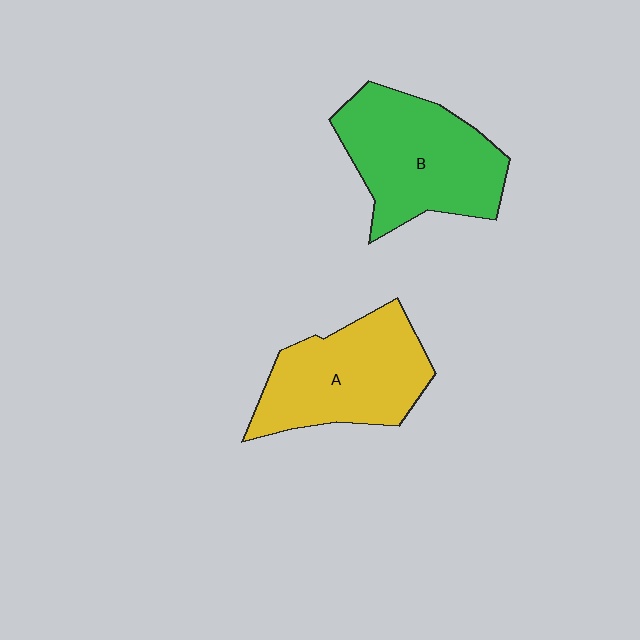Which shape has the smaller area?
Shape A (yellow).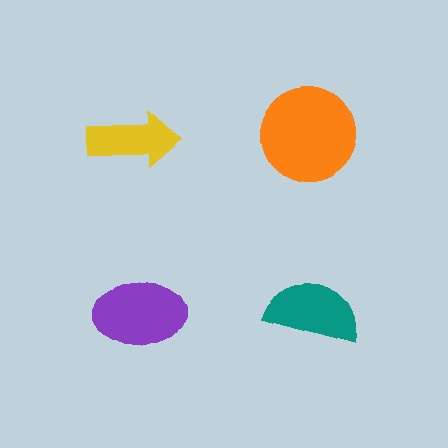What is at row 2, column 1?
A purple ellipse.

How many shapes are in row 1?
2 shapes.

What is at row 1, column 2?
An orange circle.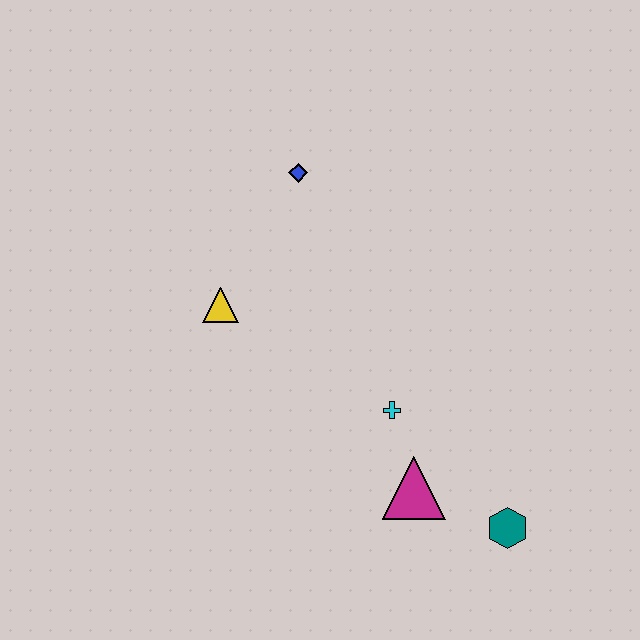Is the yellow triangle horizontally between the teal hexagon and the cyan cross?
No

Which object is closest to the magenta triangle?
The cyan cross is closest to the magenta triangle.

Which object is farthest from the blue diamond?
The teal hexagon is farthest from the blue diamond.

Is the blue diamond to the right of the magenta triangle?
No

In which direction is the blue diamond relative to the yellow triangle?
The blue diamond is above the yellow triangle.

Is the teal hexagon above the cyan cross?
No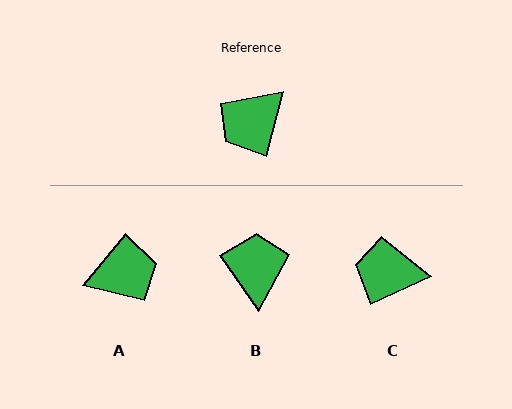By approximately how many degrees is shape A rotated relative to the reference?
Approximately 155 degrees counter-clockwise.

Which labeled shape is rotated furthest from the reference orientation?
A, about 155 degrees away.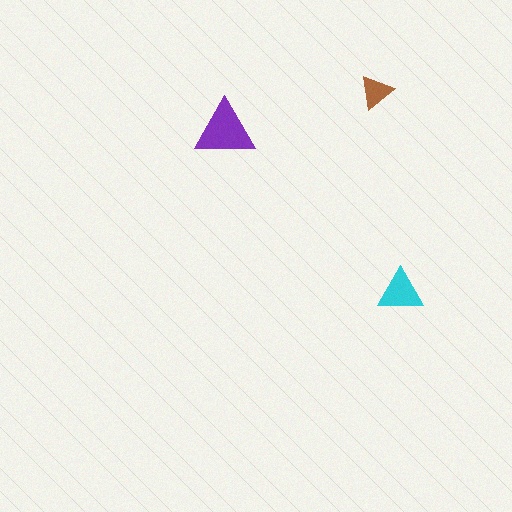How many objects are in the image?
There are 3 objects in the image.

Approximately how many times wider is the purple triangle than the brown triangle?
About 2 times wider.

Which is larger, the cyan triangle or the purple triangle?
The purple one.